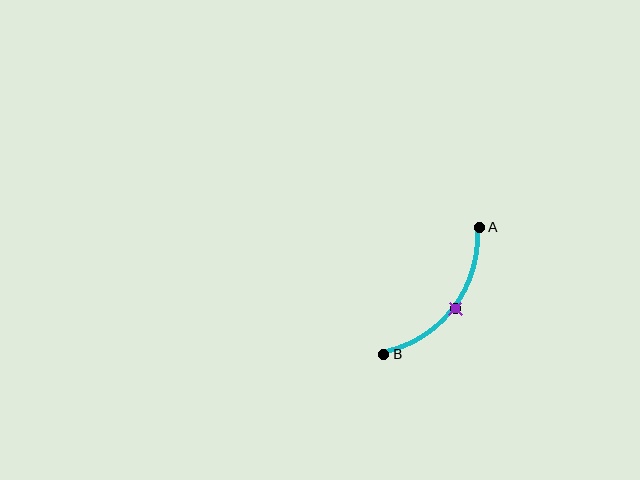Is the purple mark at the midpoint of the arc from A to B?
Yes. The purple mark lies on the arc at equal arc-length from both A and B — it is the arc midpoint.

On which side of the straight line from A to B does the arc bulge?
The arc bulges below and to the right of the straight line connecting A and B.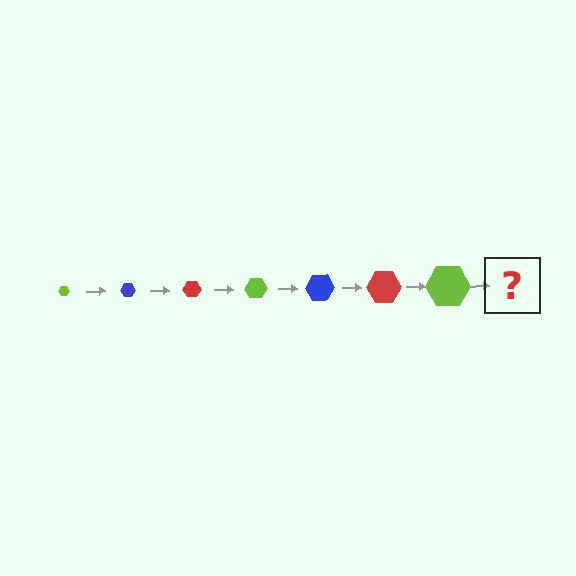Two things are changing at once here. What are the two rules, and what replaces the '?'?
The two rules are that the hexagon grows larger each step and the color cycles through lime, blue, and red. The '?' should be a blue hexagon, larger than the previous one.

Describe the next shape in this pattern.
It should be a blue hexagon, larger than the previous one.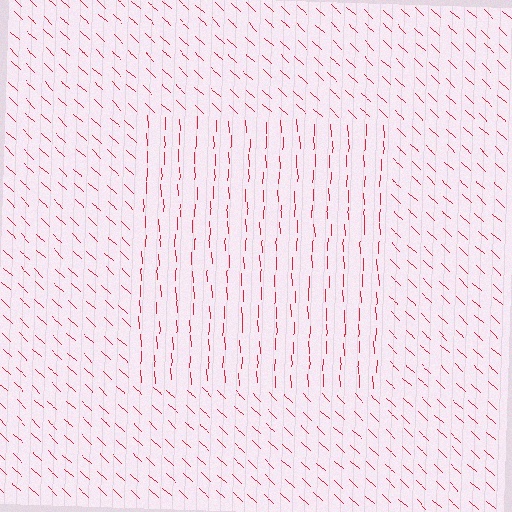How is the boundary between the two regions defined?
The boundary is defined purely by a change in line orientation (approximately 45 degrees difference). All lines are the same color and thickness.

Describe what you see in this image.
The image is filled with small red line segments. A rectangle region in the image has lines oriented differently from the surrounding lines, creating a visible texture boundary.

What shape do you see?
I see a rectangle.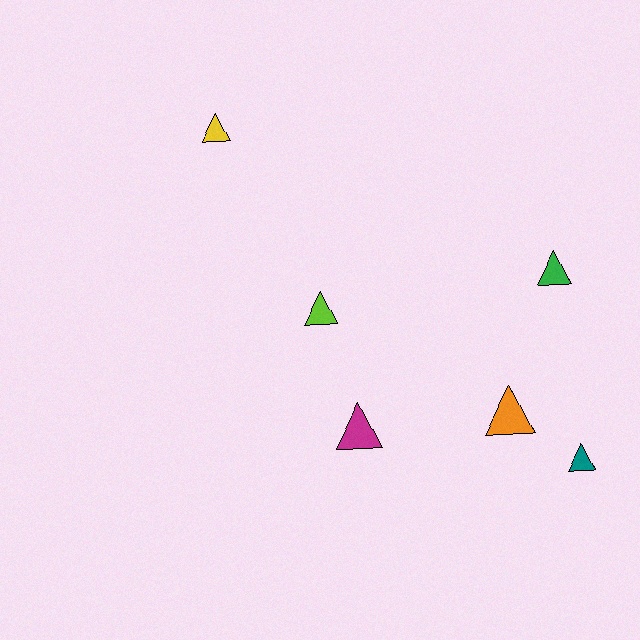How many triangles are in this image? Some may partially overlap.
There are 6 triangles.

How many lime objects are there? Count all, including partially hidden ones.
There is 1 lime object.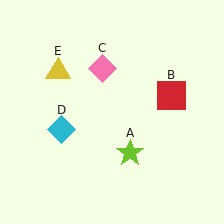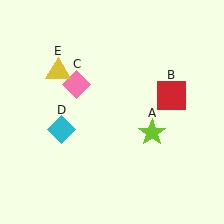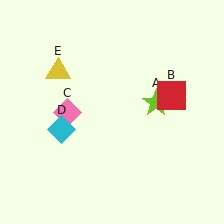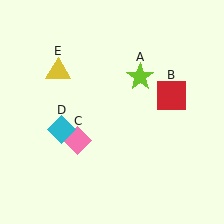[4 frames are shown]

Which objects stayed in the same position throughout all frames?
Red square (object B) and cyan diamond (object D) and yellow triangle (object E) remained stationary.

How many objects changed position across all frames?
2 objects changed position: lime star (object A), pink diamond (object C).